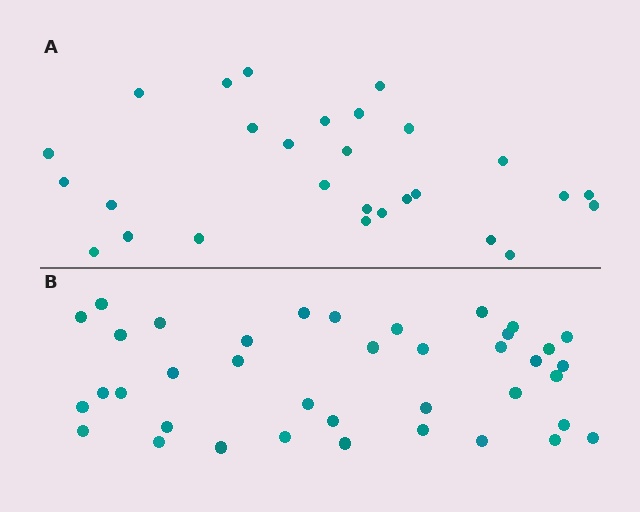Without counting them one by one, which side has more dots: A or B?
Region B (the bottom region) has more dots.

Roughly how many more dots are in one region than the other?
Region B has roughly 12 or so more dots than region A.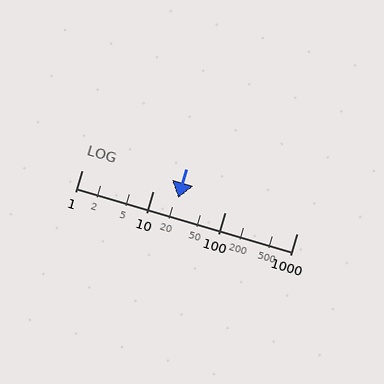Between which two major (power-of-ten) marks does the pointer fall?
The pointer is between 10 and 100.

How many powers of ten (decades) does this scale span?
The scale spans 3 decades, from 1 to 1000.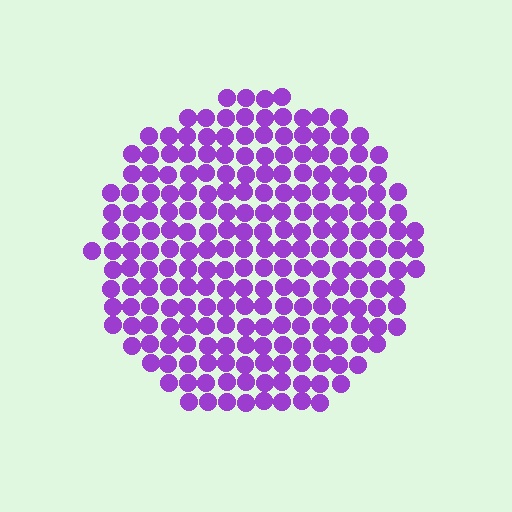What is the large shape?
The large shape is a circle.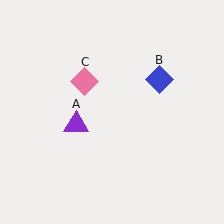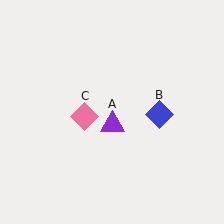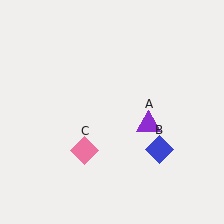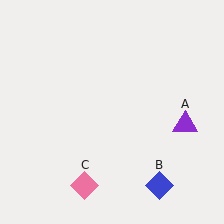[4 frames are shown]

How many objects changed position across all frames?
3 objects changed position: purple triangle (object A), blue diamond (object B), pink diamond (object C).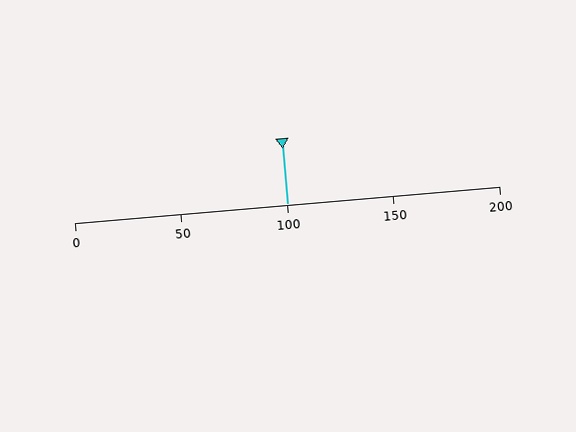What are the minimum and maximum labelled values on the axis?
The axis runs from 0 to 200.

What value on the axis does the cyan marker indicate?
The marker indicates approximately 100.